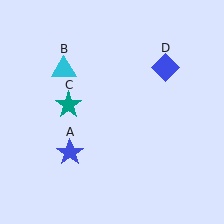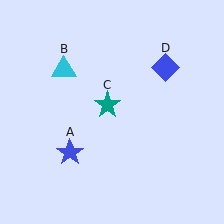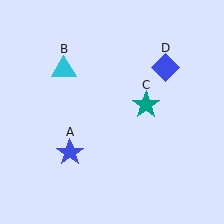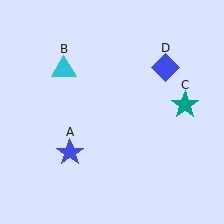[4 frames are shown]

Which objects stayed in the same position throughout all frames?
Blue star (object A) and cyan triangle (object B) and blue diamond (object D) remained stationary.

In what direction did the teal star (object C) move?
The teal star (object C) moved right.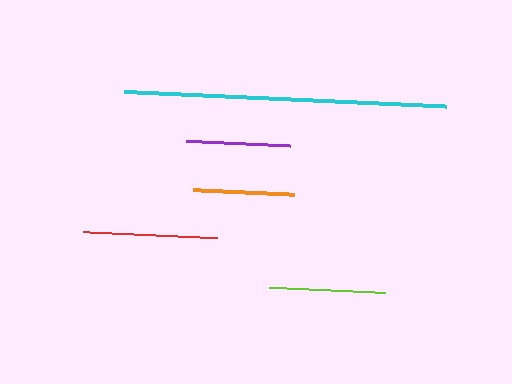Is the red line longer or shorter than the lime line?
The red line is longer than the lime line.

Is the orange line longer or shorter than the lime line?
The lime line is longer than the orange line.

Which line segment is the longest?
The cyan line is the longest at approximately 322 pixels.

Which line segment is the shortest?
The orange line is the shortest at approximately 101 pixels.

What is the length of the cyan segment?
The cyan segment is approximately 322 pixels long.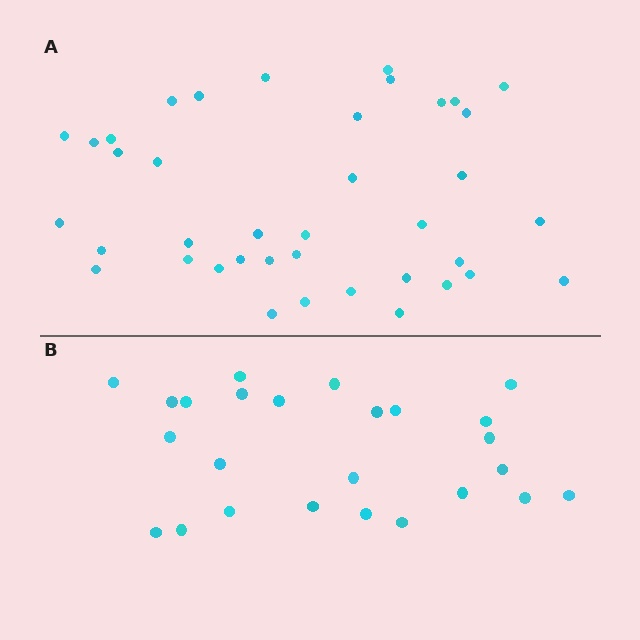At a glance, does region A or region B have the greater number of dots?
Region A (the top region) has more dots.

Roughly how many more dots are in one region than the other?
Region A has approximately 15 more dots than region B.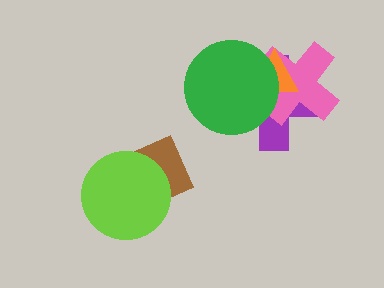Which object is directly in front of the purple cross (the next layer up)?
The pink cross is directly in front of the purple cross.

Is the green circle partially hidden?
No, no other shape covers it.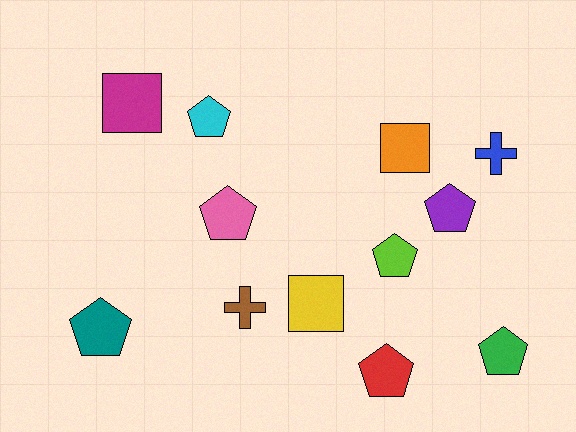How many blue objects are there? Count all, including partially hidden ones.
There is 1 blue object.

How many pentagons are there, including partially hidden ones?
There are 7 pentagons.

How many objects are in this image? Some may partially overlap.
There are 12 objects.